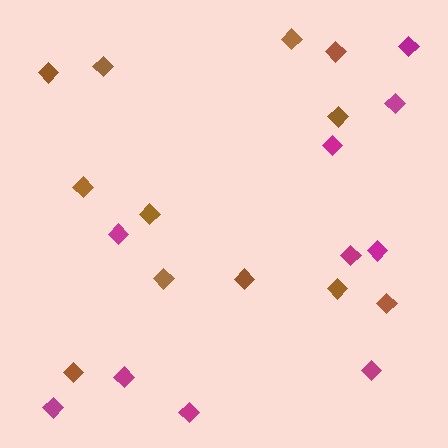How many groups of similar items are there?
There are 2 groups: one group of magenta diamonds (10) and one group of brown diamonds (12).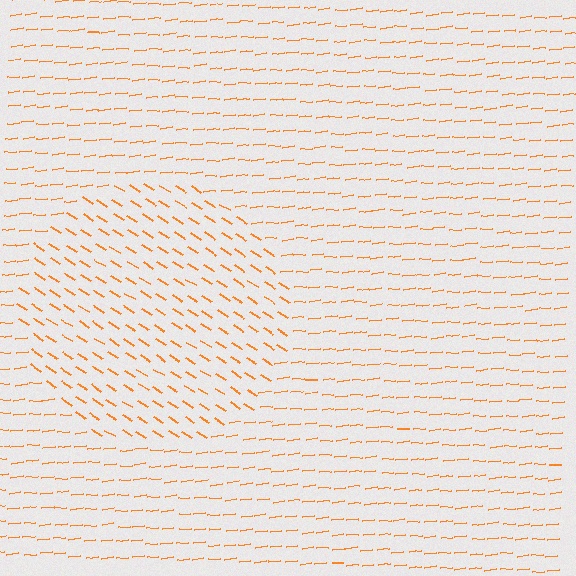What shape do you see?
I see a circle.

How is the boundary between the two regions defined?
The boundary is defined purely by a change in line orientation (approximately 39 degrees difference). All lines are the same color and thickness.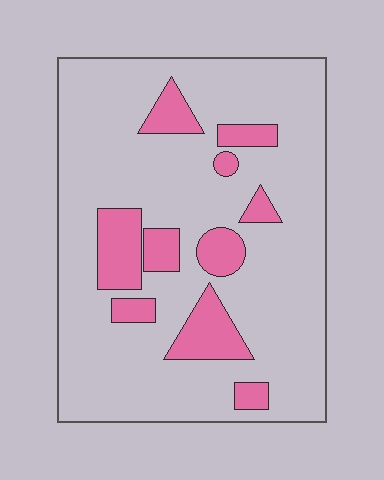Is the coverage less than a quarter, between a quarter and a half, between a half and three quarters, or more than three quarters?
Less than a quarter.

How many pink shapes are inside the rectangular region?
10.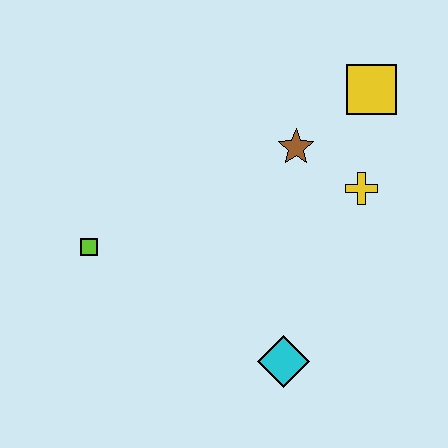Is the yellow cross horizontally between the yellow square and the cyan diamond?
Yes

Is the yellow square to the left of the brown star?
No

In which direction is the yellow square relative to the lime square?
The yellow square is to the right of the lime square.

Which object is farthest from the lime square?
The yellow square is farthest from the lime square.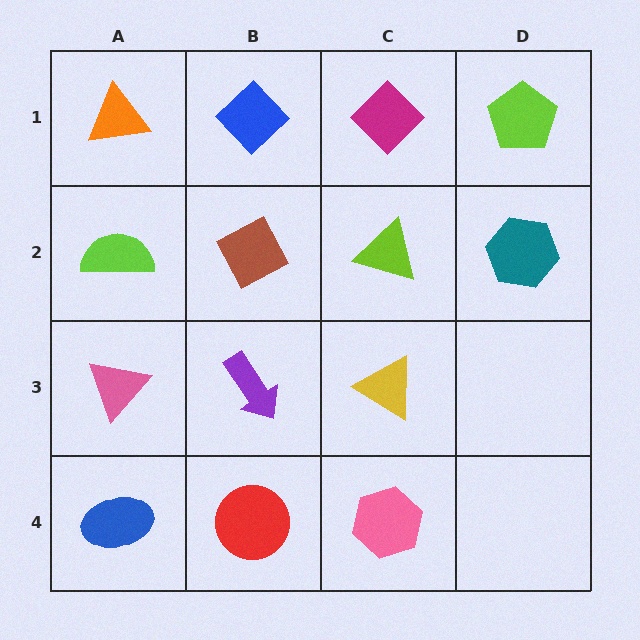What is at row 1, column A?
An orange triangle.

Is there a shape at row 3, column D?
No, that cell is empty.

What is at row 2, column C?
A lime triangle.